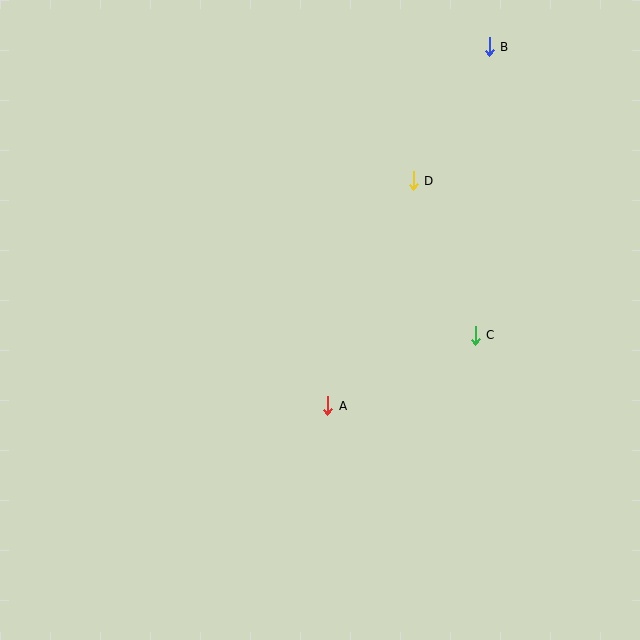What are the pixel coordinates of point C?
Point C is at (475, 335).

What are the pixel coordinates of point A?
Point A is at (328, 406).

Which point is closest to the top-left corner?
Point D is closest to the top-left corner.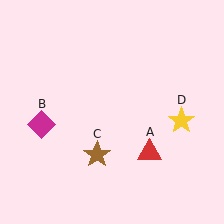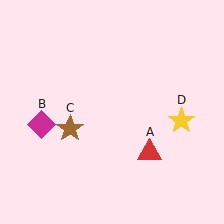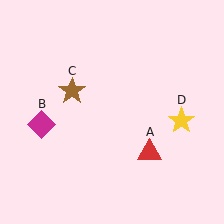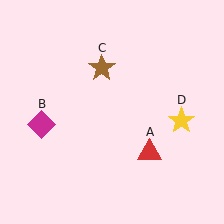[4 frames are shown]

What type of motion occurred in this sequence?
The brown star (object C) rotated clockwise around the center of the scene.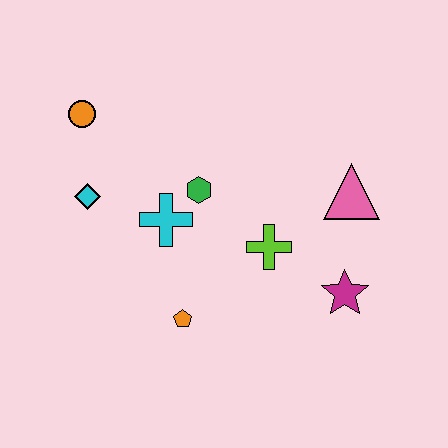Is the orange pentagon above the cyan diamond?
No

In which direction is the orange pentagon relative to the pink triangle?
The orange pentagon is to the left of the pink triangle.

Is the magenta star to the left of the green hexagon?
No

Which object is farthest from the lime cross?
The orange circle is farthest from the lime cross.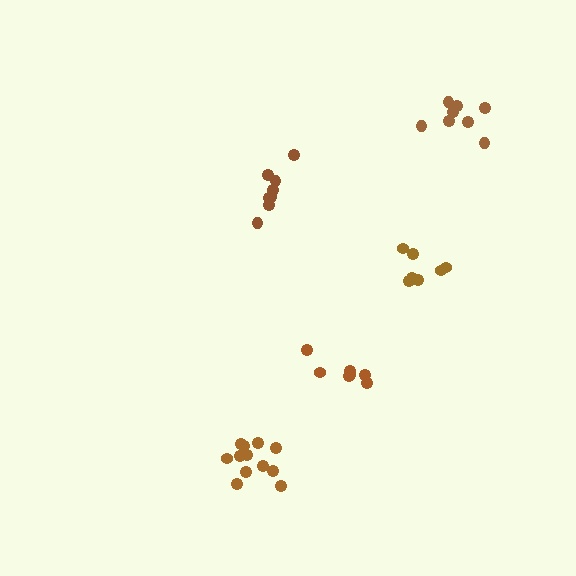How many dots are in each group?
Group 1: 7 dots, Group 2: 12 dots, Group 3: 8 dots, Group 4: 8 dots, Group 5: 7 dots (42 total).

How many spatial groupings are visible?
There are 5 spatial groupings.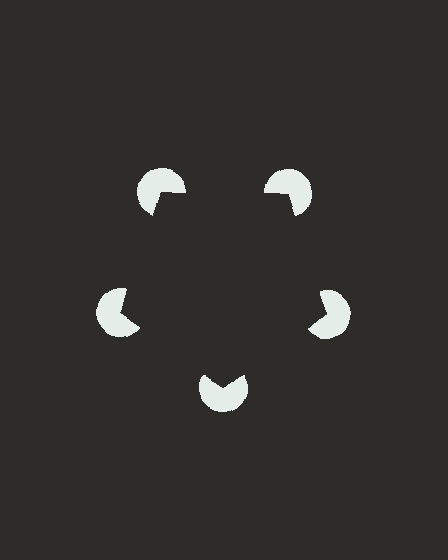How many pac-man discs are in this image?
There are 5 — one at each vertex of the illusory pentagon.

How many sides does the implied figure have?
5 sides.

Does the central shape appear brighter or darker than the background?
It typically appears slightly darker than the background, even though no actual brightness change is drawn.